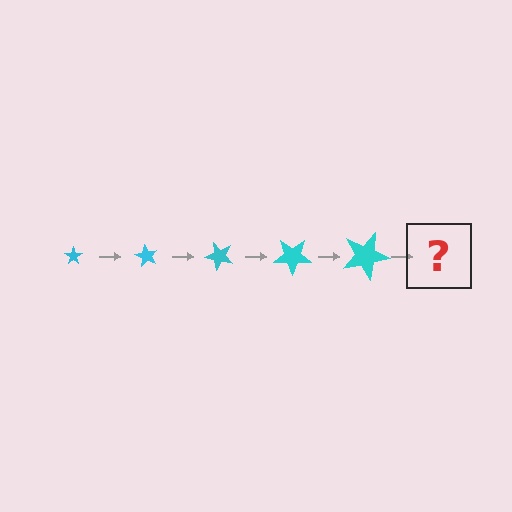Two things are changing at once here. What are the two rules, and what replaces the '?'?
The two rules are that the star grows larger each step and it rotates 60 degrees each step. The '?' should be a star, larger than the previous one and rotated 300 degrees from the start.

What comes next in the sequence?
The next element should be a star, larger than the previous one and rotated 300 degrees from the start.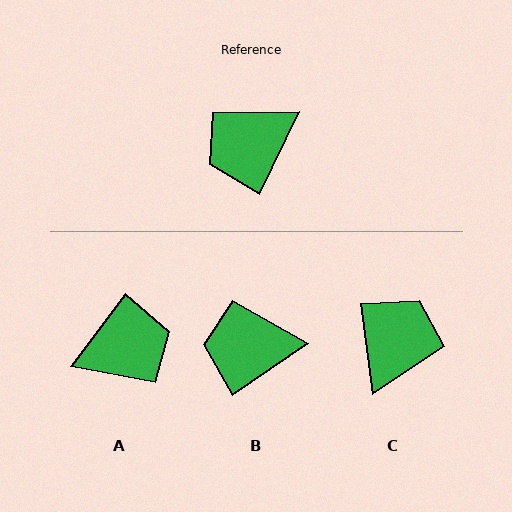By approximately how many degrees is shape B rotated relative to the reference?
Approximately 30 degrees clockwise.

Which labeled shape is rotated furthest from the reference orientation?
A, about 169 degrees away.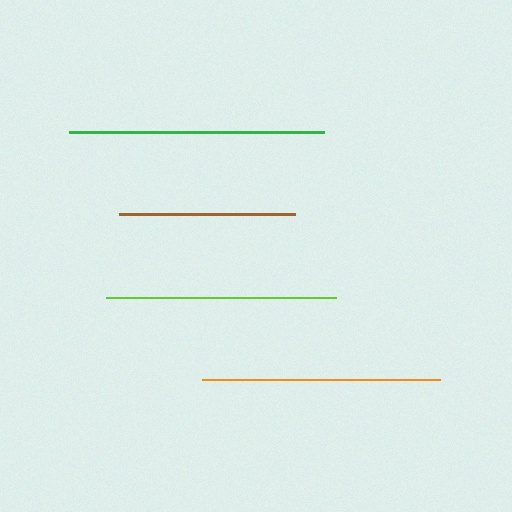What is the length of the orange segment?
The orange segment is approximately 238 pixels long.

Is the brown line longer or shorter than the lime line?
The lime line is longer than the brown line.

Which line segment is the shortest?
The brown line is the shortest at approximately 176 pixels.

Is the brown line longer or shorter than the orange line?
The orange line is longer than the brown line.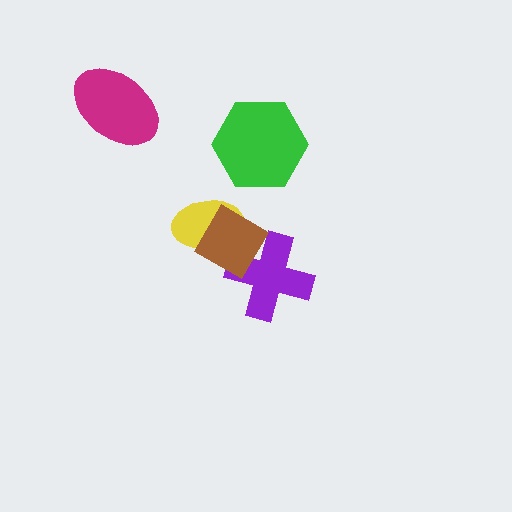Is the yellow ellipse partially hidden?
Yes, it is partially covered by another shape.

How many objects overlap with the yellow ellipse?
1 object overlaps with the yellow ellipse.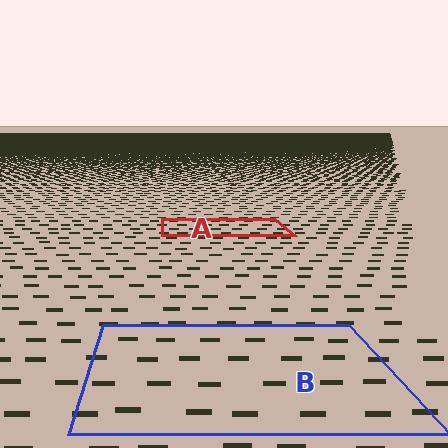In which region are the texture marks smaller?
The texture marks are smaller in region A, because it is farther away.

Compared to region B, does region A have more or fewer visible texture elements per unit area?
Region A has more texture elements per unit area — they are packed more densely because it is farther away.